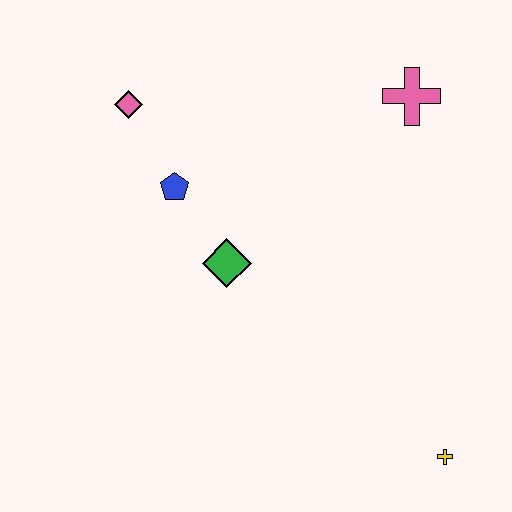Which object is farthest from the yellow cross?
The pink diamond is farthest from the yellow cross.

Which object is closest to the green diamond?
The blue pentagon is closest to the green diamond.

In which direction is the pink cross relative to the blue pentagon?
The pink cross is to the right of the blue pentagon.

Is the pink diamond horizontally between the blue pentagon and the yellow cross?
No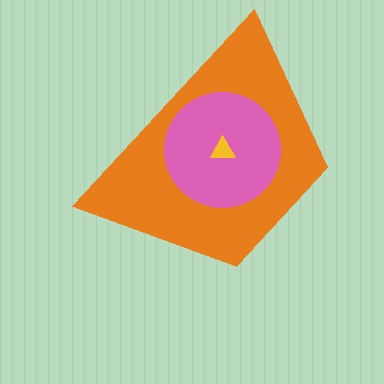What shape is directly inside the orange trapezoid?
The pink circle.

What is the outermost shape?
The orange trapezoid.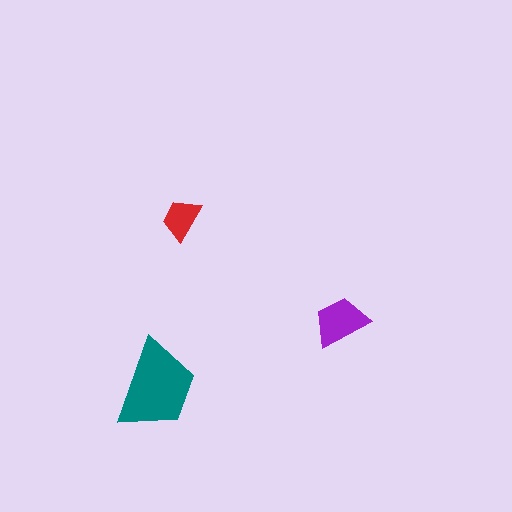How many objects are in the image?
There are 3 objects in the image.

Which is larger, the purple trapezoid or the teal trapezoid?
The teal one.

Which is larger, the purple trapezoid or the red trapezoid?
The purple one.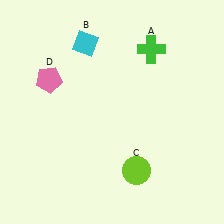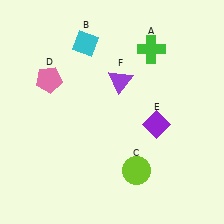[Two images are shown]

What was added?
A purple diamond (E), a purple triangle (F) were added in Image 2.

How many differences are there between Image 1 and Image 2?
There are 2 differences between the two images.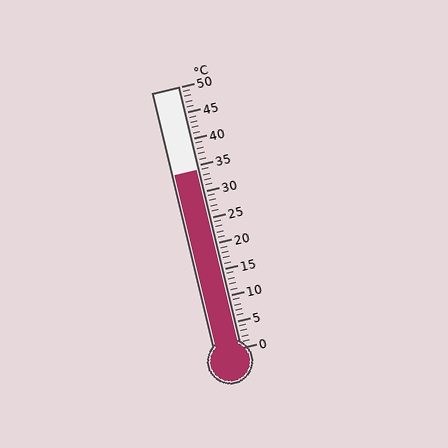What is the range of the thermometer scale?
The thermometer scale ranges from 0°C to 50°C.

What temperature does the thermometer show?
The thermometer shows approximately 34°C.